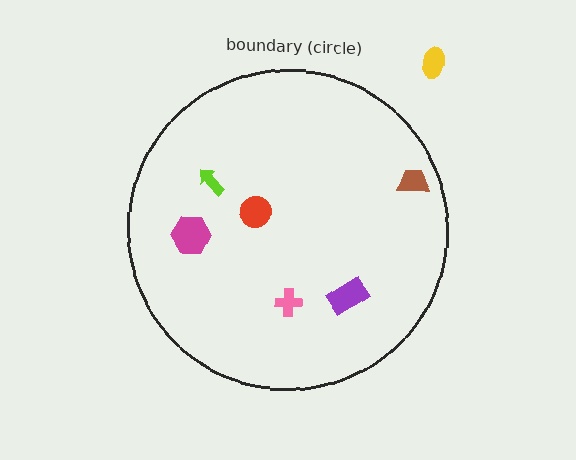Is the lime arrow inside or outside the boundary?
Inside.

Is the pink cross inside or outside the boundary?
Inside.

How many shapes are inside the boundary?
6 inside, 1 outside.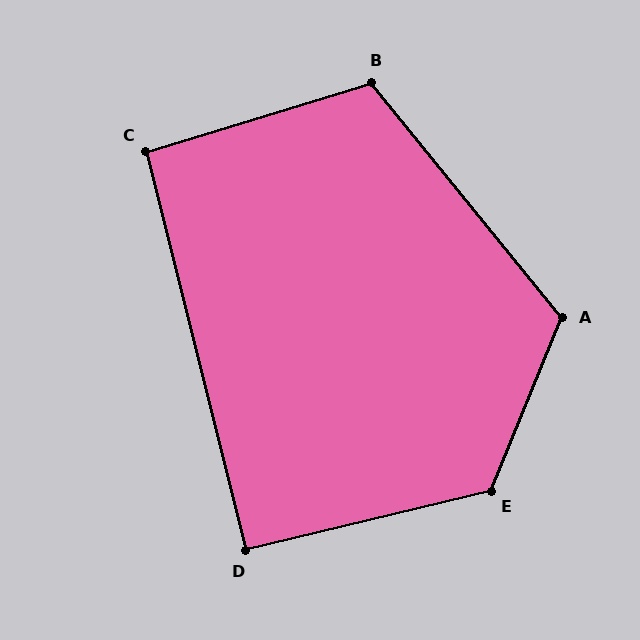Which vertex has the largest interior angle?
E, at approximately 126 degrees.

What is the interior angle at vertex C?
Approximately 93 degrees (approximately right).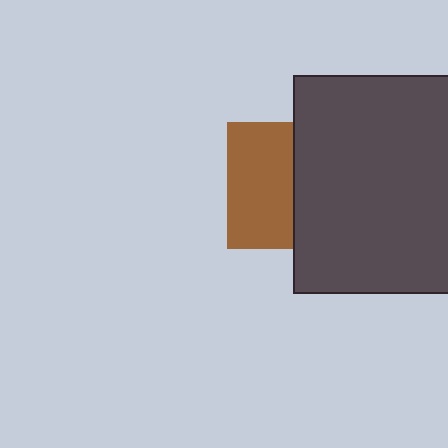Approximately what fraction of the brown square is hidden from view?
Roughly 48% of the brown square is hidden behind the dark gray rectangle.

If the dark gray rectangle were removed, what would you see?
You would see the complete brown square.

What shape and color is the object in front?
The object in front is a dark gray rectangle.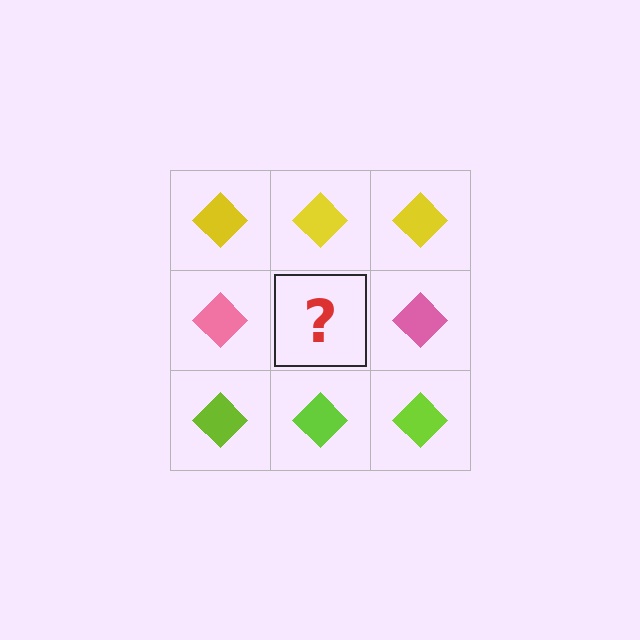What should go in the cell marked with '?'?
The missing cell should contain a pink diamond.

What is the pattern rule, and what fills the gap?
The rule is that each row has a consistent color. The gap should be filled with a pink diamond.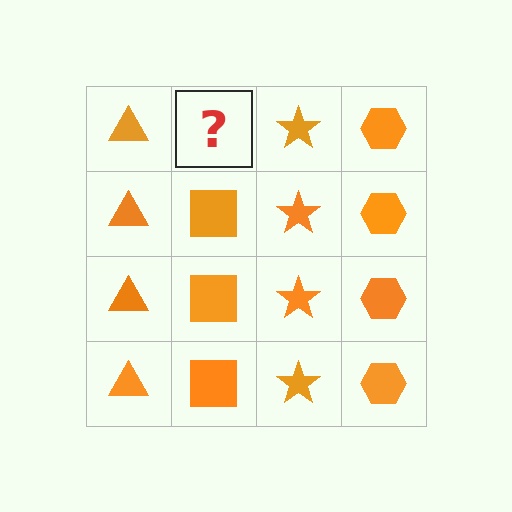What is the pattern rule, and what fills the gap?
The rule is that each column has a consistent shape. The gap should be filled with an orange square.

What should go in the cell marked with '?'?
The missing cell should contain an orange square.